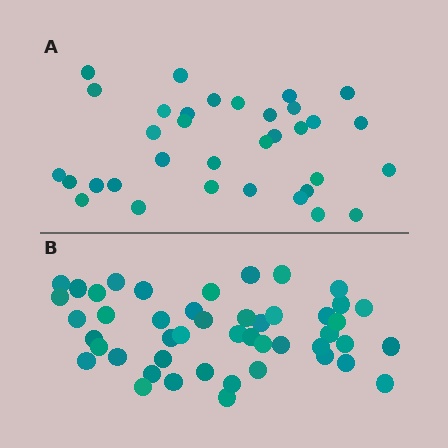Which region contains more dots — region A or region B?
Region B (the bottom region) has more dots.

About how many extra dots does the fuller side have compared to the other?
Region B has approximately 15 more dots than region A.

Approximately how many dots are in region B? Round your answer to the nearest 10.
About 50 dots. (The exact count is 47, which rounds to 50.)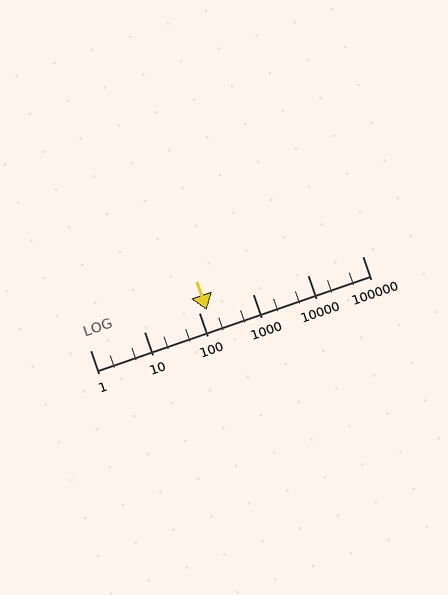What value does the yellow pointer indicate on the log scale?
The pointer indicates approximately 140.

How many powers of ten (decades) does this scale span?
The scale spans 5 decades, from 1 to 100000.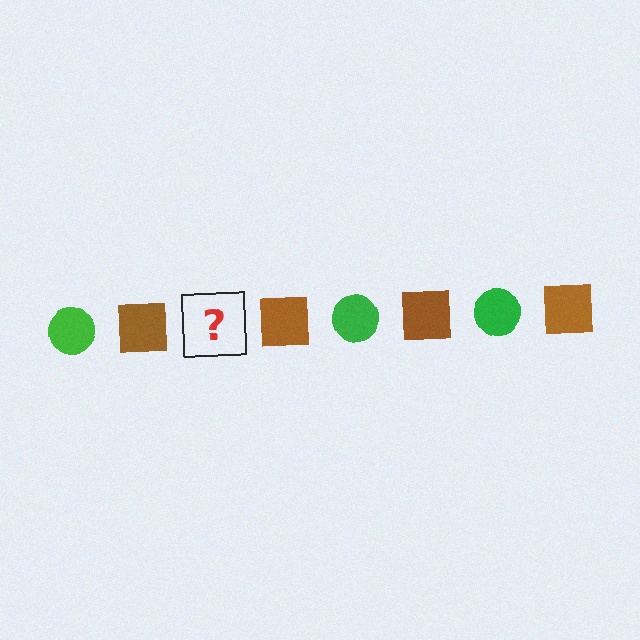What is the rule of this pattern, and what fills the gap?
The rule is that the pattern alternates between green circle and brown square. The gap should be filled with a green circle.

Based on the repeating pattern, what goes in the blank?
The blank should be a green circle.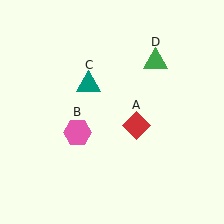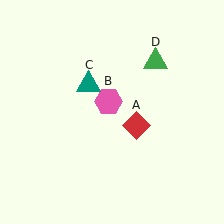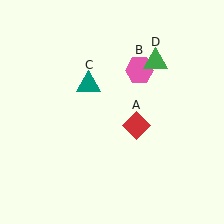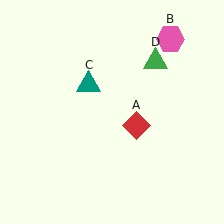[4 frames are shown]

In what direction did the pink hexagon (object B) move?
The pink hexagon (object B) moved up and to the right.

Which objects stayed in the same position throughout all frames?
Red diamond (object A) and teal triangle (object C) and green triangle (object D) remained stationary.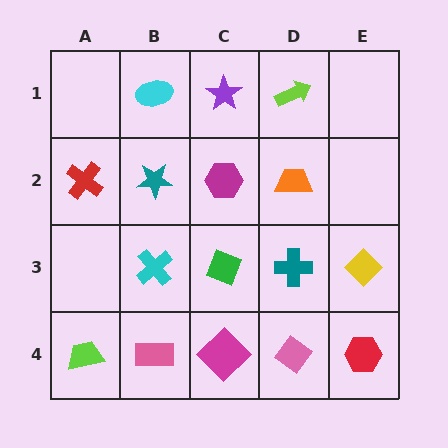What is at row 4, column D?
A pink diamond.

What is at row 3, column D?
A teal cross.